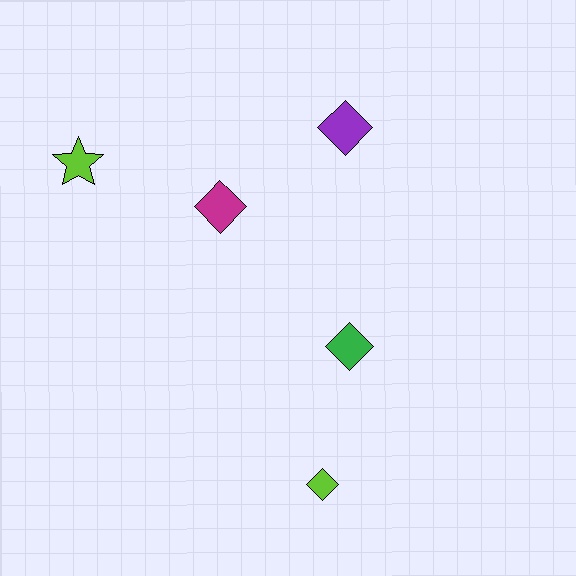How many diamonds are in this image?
There are 4 diamonds.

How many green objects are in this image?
There is 1 green object.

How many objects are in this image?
There are 5 objects.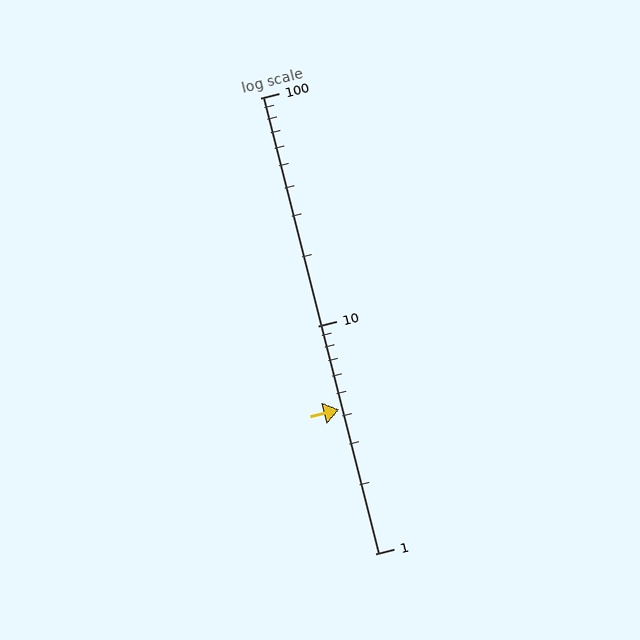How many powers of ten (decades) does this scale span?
The scale spans 2 decades, from 1 to 100.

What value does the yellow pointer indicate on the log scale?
The pointer indicates approximately 4.3.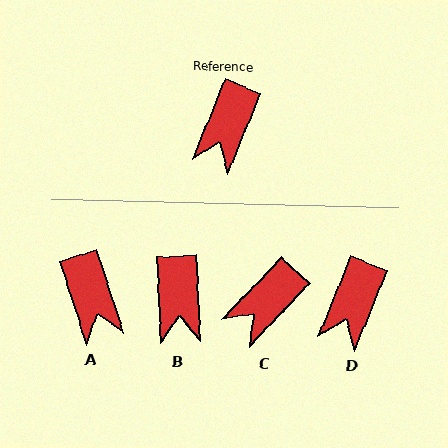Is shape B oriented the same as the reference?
No, it is off by about 25 degrees.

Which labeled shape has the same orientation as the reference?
D.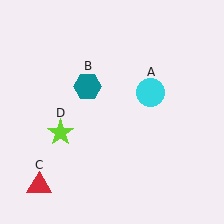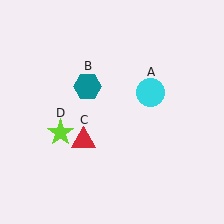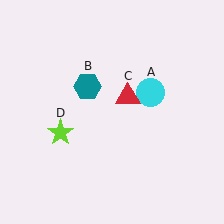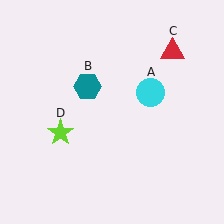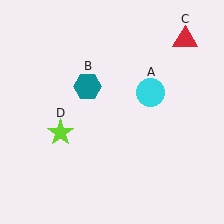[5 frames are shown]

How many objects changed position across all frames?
1 object changed position: red triangle (object C).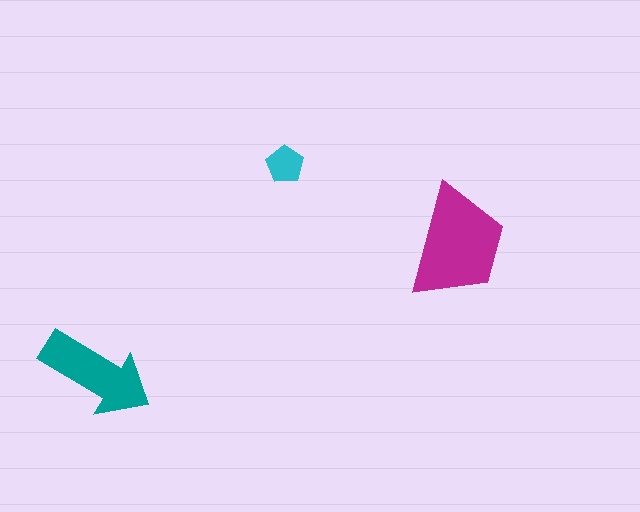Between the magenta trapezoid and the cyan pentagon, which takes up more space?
The magenta trapezoid.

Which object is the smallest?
The cyan pentagon.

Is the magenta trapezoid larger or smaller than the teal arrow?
Larger.